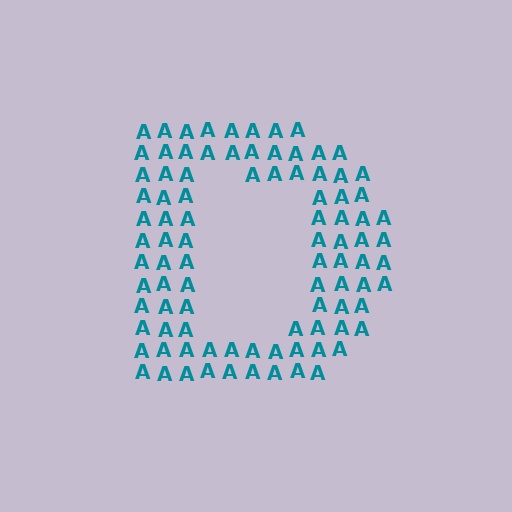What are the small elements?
The small elements are letter A's.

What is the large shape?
The large shape is the letter D.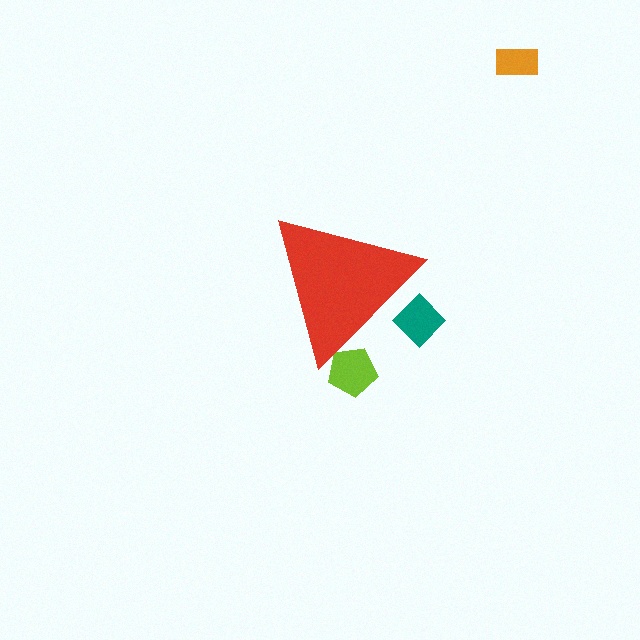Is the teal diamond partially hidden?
Yes, the teal diamond is partially hidden behind the red triangle.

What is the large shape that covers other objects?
A red triangle.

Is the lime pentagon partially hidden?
Yes, the lime pentagon is partially hidden behind the red triangle.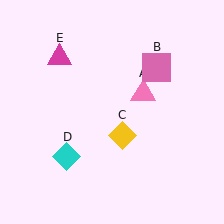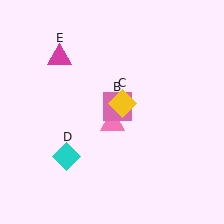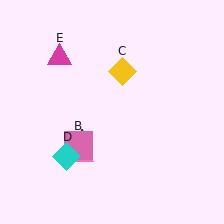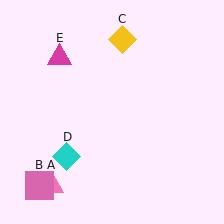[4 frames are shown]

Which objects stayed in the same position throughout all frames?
Cyan diamond (object D) and magenta triangle (object E) remained stationary.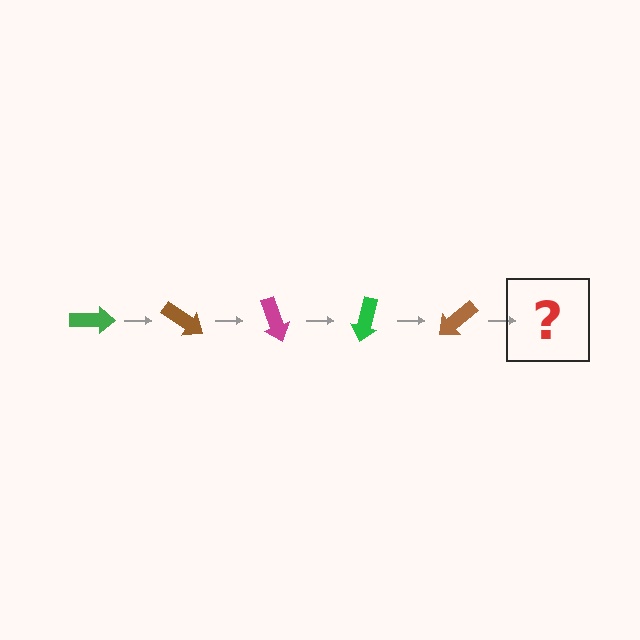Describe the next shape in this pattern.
It should be a magenta arrow, rotated 175 degrees from the start.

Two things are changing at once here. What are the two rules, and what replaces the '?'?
The two rules are that it rotates 35 degrees each step and the color cycles through green, brown, and magenta. The '?' should be a magenta arrow, rotated 175 degrees from the start.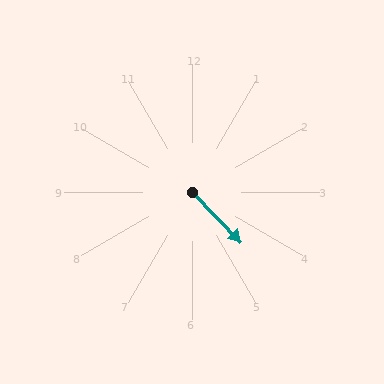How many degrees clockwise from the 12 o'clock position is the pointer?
Approximately 136 degrees.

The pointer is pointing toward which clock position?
Roughly 5 o'clock.